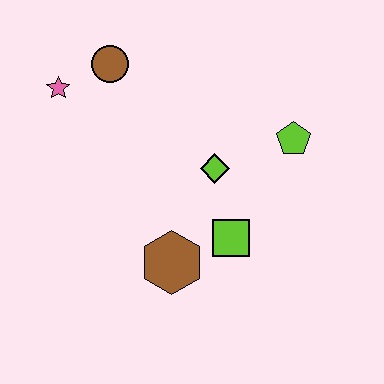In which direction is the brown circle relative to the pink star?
The brown circle is to the right of the pink star.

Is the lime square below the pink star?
Yes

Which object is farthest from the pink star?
The lime pentagon is farthest from the pink star.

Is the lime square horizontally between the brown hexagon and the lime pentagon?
Yes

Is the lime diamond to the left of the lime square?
Yes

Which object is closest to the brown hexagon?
The lime square is closest to the brown hexagon.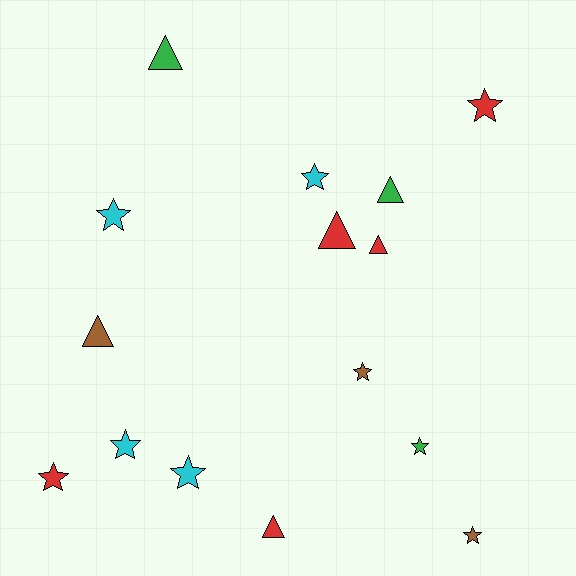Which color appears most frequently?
Red, with 5 objects.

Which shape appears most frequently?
Star, with 9 objects.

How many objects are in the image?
There are 15 objects.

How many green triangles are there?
There are 2 green triangles.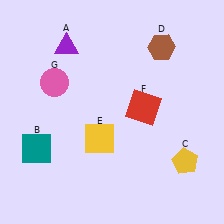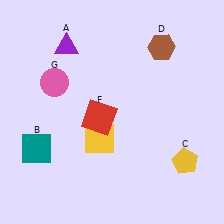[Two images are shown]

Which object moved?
The red square (F) moved left.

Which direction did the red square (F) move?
The red square (F) moved left.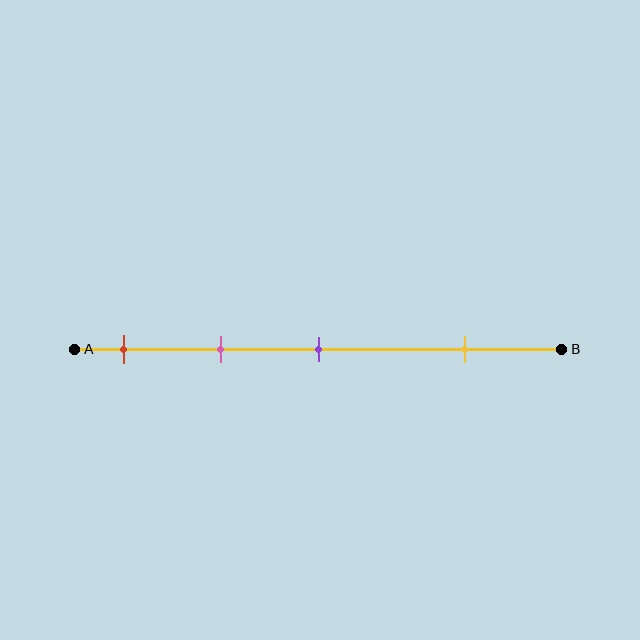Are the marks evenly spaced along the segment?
No, the marks are not evenly spaced.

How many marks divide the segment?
There are 4 marks dividing the segment.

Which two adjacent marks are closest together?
The red and pink marks are the closest adjacent pair.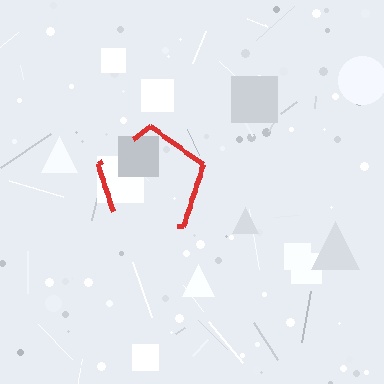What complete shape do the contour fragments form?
The contour fragments form a pentagon.